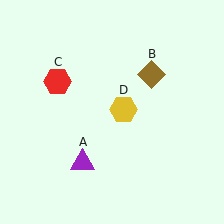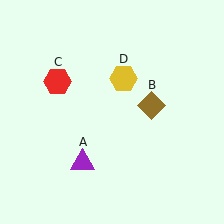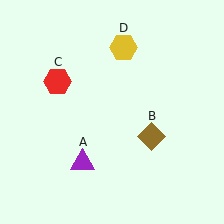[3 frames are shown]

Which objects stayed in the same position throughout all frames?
Purple triangle (object A) and red hexagon (object C) remained stationary.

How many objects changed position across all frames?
2 objects changed position: brown diamond (object B), yellow hexagon (object D).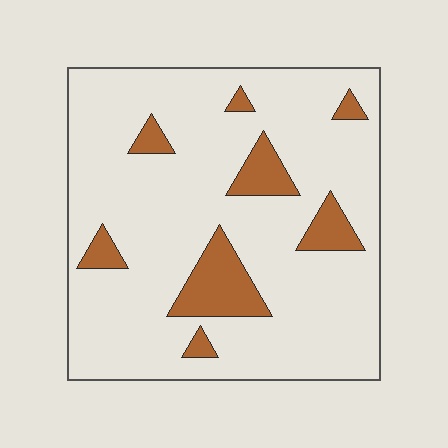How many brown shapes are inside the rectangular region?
8.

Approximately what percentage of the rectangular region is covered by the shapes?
Approximately 15%.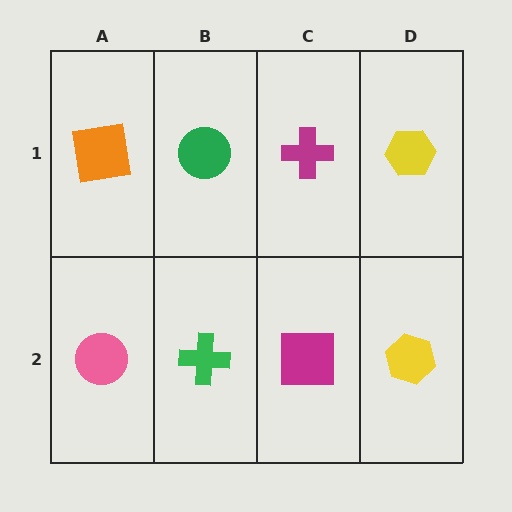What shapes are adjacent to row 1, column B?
A green cross (row 2, column B), an orange square (row 1, column A), a magenta cross (row 1, column C).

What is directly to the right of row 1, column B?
A magenta cross.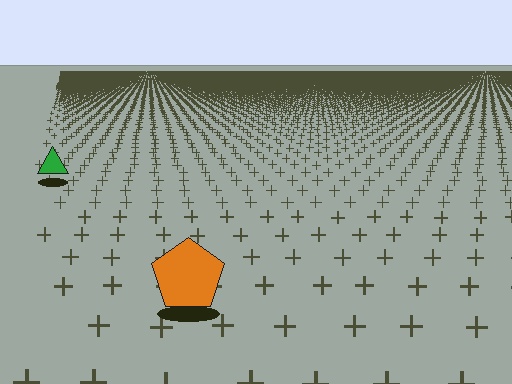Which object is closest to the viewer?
The orange pentagon is closest. The texture marks near it are larger and more spread out.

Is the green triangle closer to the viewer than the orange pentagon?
No. The orange pentagon is closer — you can tell from the texture gradient: the ground texture is coarser near it.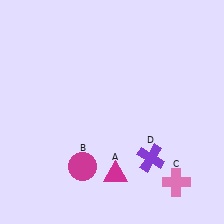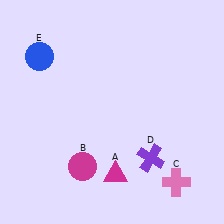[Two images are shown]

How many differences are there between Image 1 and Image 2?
There is 1 difference between the two images.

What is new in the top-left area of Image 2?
A blue circle (E) was added in the top-left area of Image 2.